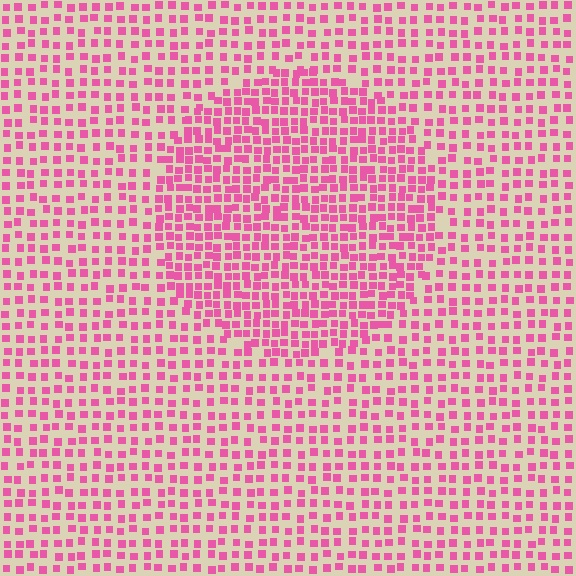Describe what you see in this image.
The image contains small pink elements arranged at two different densities. A circle-shaped region is visible where the elements are more densely packed than the surrounding area.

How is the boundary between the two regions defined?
The boundary is defined by a change in element density (approximately 1.7x ratio). All elements are the same color, size, and shape.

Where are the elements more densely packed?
The elements are more densely packed inside the circle boundary.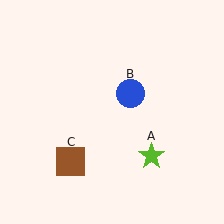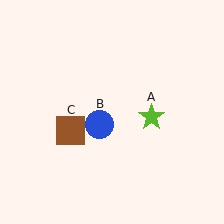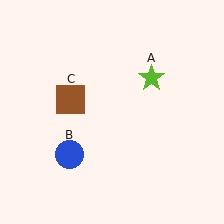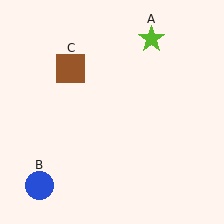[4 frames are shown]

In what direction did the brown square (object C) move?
The brown square (object C) moved up.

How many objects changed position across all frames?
3 objects changed position: lime star (object A), blue circle (object B), brown square (object C).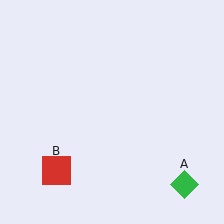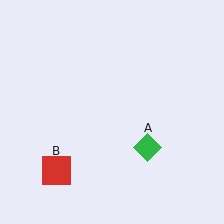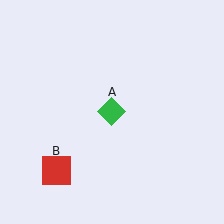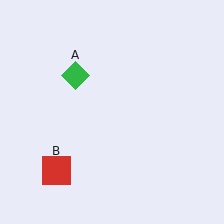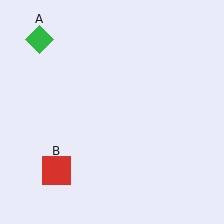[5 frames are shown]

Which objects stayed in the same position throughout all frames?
Red square (object B) remained stationary.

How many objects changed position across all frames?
1 object changed position: green diamond (object A).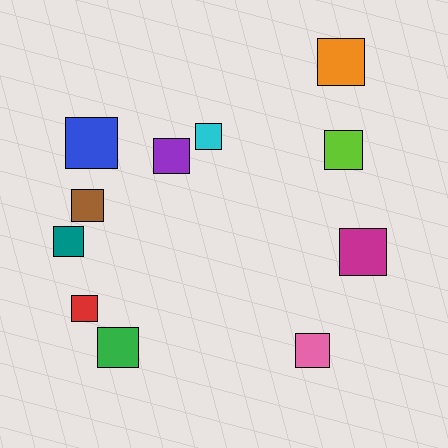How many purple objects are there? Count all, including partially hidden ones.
There is 1 purple object.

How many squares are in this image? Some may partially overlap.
There are 11 squares.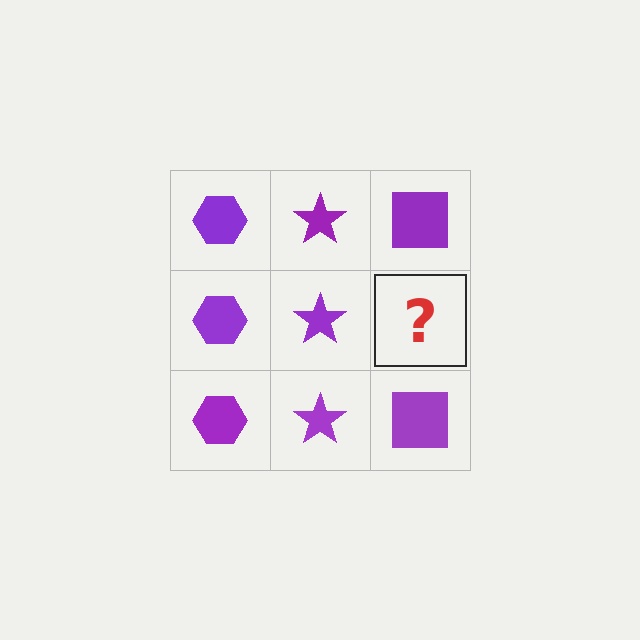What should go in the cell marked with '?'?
The missing cell should contain a purple square.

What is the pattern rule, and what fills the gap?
The rule is that each column has a consistent shape. The gap should be filled with a purple square.